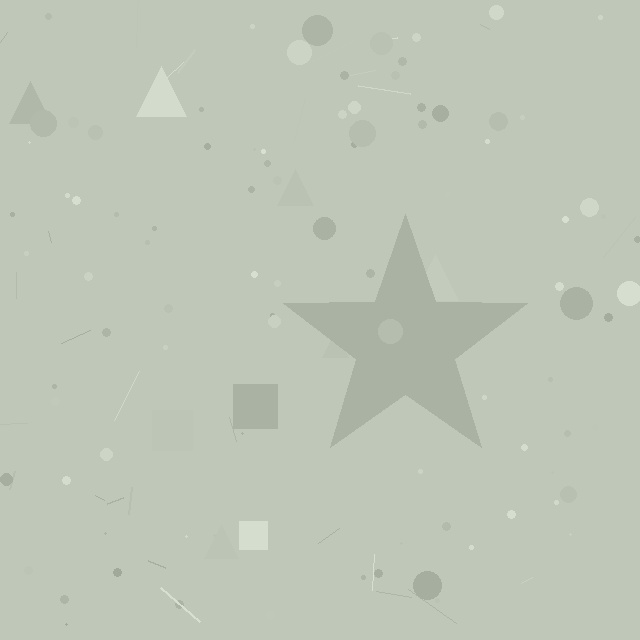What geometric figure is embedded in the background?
A star is embedded in the background.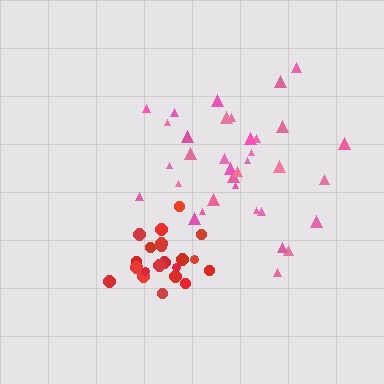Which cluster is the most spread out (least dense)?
Pink.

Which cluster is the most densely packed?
Red.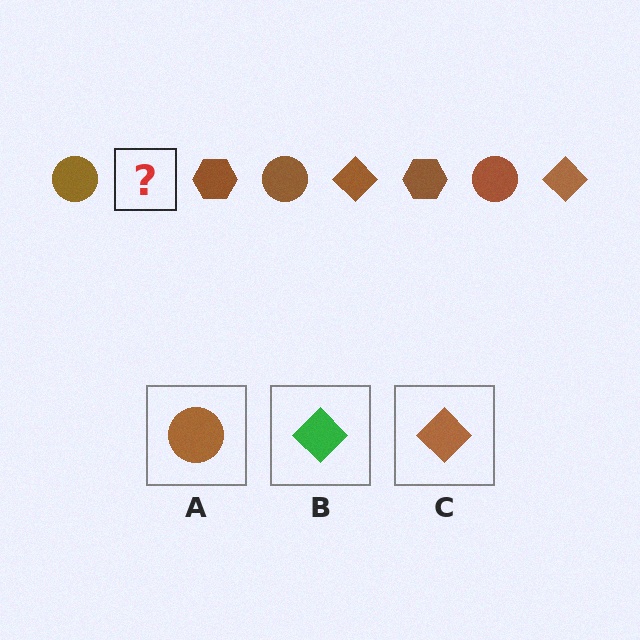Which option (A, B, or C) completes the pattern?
C.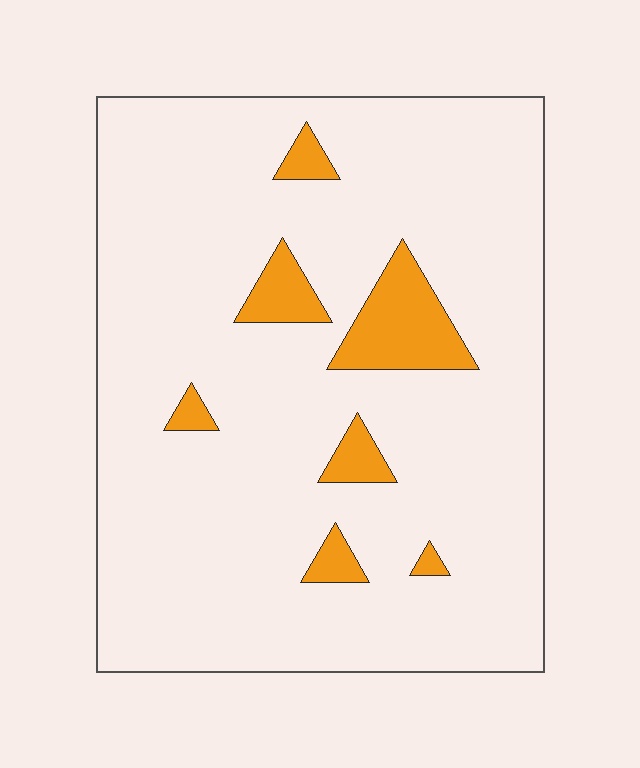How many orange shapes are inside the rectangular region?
7.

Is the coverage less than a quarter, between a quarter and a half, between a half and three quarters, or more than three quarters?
Less than a quarter.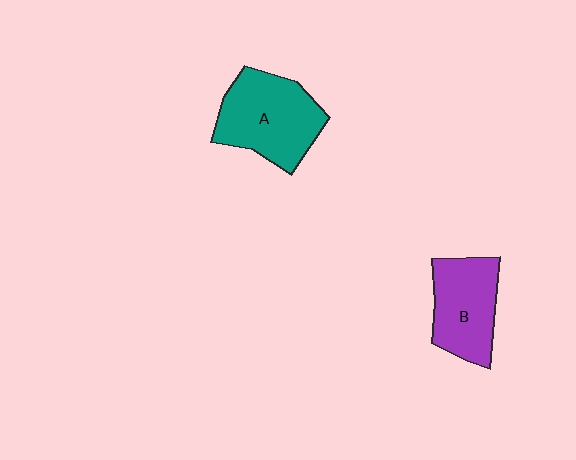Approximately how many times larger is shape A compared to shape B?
Approximately 1.2 times.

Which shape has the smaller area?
Shape B (purple).